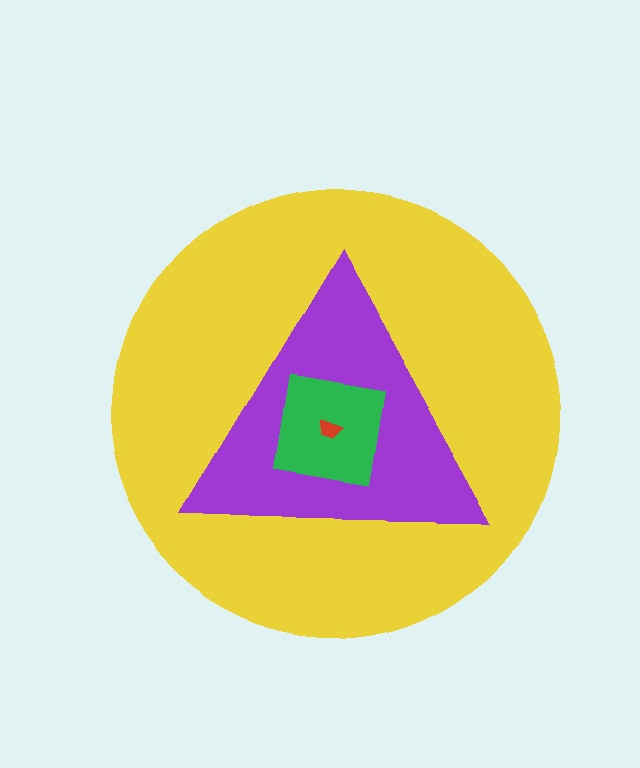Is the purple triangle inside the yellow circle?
Yes.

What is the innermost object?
The red trapezoid.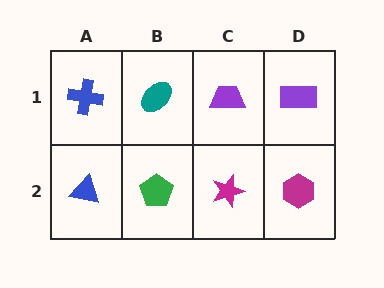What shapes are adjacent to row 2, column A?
A blue cross (row 1, column A), a green pentagon (row 2, column B).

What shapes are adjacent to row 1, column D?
A magenta hexagon (row 2, column D), a purple trapezoid (row 1, column C).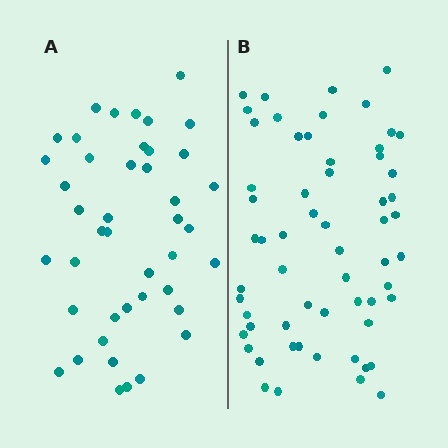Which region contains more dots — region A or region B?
Region B (the right region) has more dots.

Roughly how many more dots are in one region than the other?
Region B has approximately 15 more dots than region A.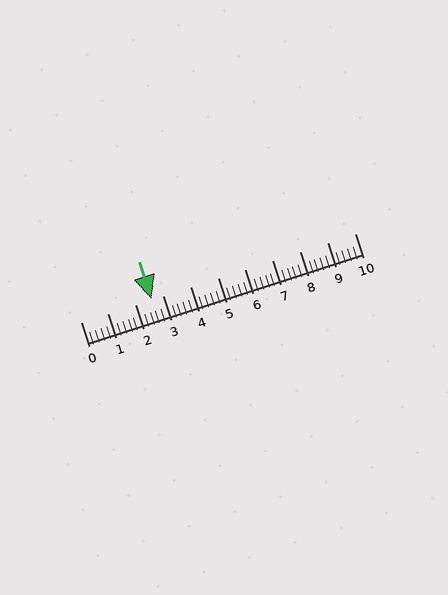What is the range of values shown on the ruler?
The ruler shows values from 0 to 10.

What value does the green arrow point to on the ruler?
The green arrow points to approximately 2.6.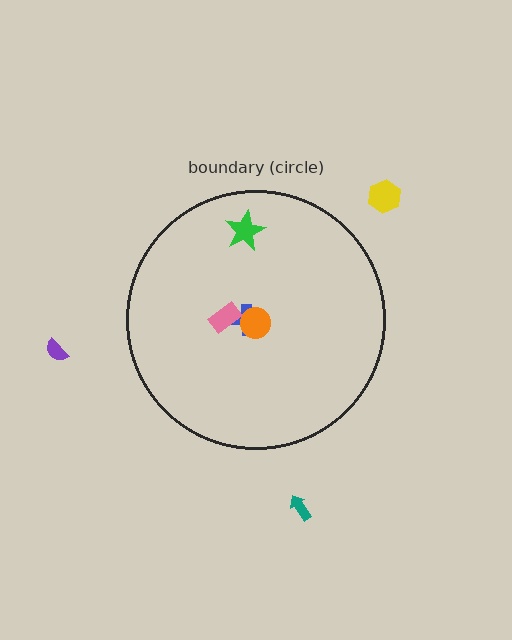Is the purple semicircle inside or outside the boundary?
Outside.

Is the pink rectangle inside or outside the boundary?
Inside.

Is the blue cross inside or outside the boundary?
Inside.